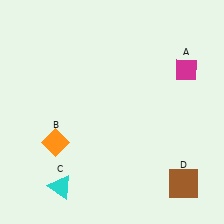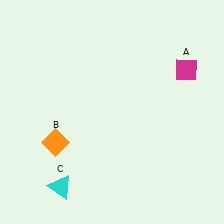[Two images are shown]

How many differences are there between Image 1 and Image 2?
There is 1 difference between the two images.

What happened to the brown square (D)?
The brown square (D) was removed in Image 2. It was in the bottom-right area of Image 1.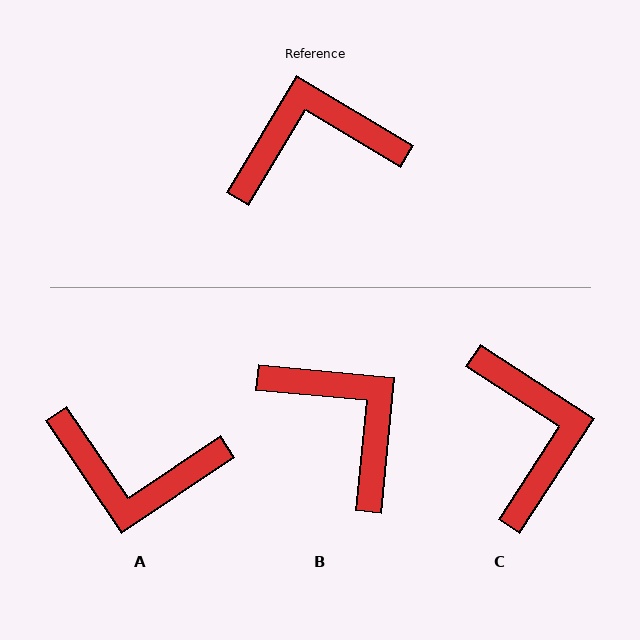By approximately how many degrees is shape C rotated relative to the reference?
Approximately 92 degrees clockwise.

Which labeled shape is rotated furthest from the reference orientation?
A, about 155 degrees away.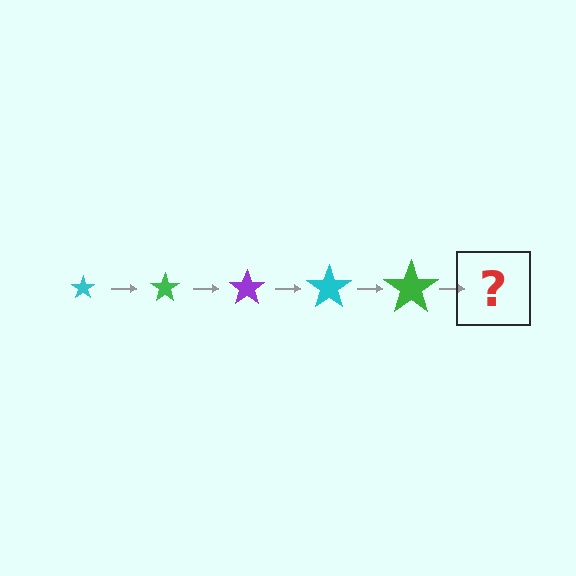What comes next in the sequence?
The next element should be a purple star, larger than the previous one.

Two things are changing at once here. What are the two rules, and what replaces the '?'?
The two rules are that the star grows larger each step and the color cycles through cyan, green, and purple. The '?' should be a purple star, larger than the previous one.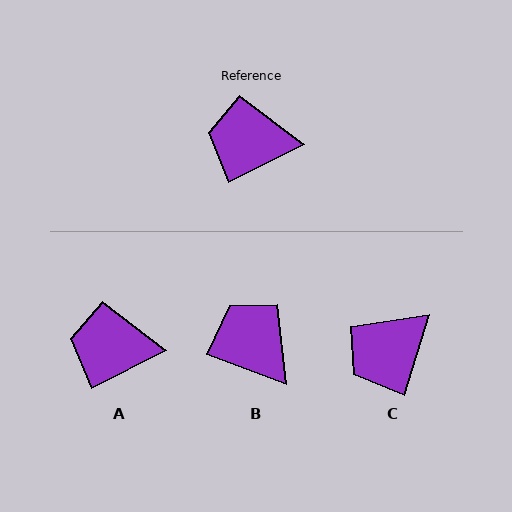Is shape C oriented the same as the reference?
No, it is off by about 46 degrees.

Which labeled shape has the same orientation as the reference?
A.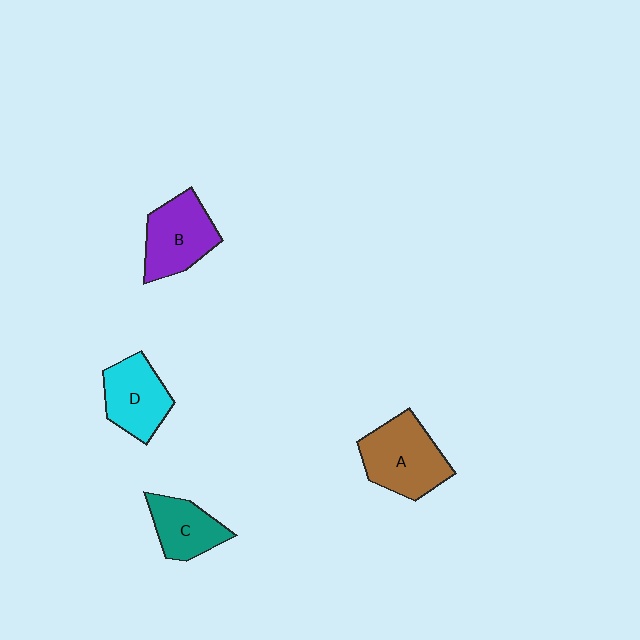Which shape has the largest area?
Shape A (brown).